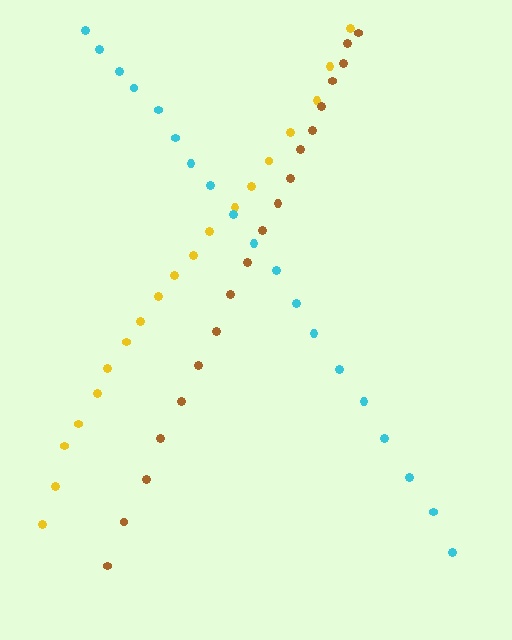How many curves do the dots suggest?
There are 3 distinct paths.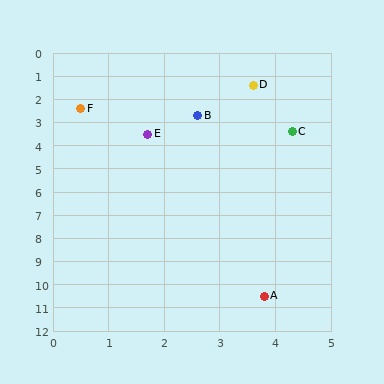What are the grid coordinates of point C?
Point C is at approximately (4.3, 3.4).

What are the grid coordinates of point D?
Point D is at approximately (3.6, 1.4).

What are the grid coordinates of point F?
Point F is at approximately (0.5, 2.4).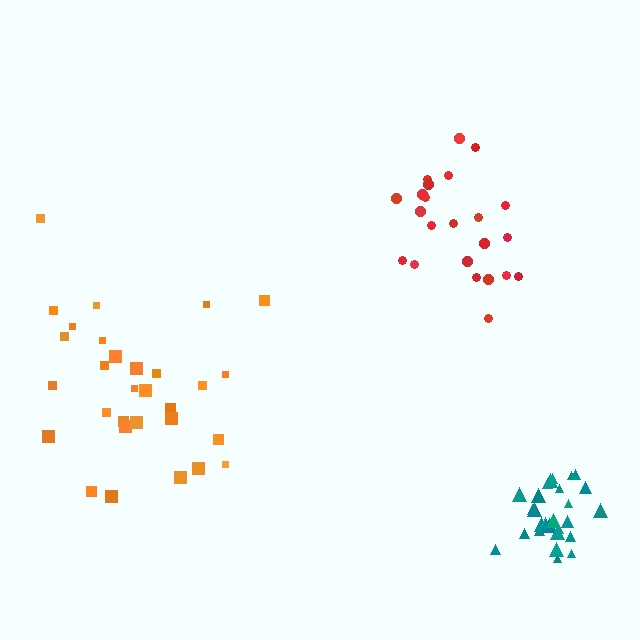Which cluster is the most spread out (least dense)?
Red.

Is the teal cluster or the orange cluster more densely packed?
Teal.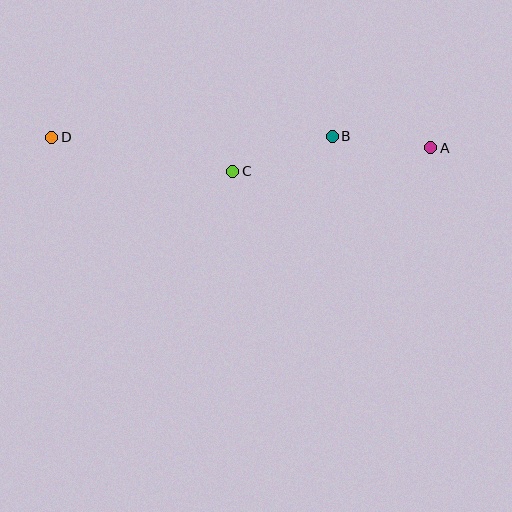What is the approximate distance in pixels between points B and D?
The distance between B and D is approximately 281 pixels.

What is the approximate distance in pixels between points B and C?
The distance between B and C is approximately 105 pixels.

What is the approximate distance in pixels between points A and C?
The distance between A and C is approximately 199 pixels.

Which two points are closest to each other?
Points A and B are closest to each other.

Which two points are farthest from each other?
Points A and D are farthest from each other.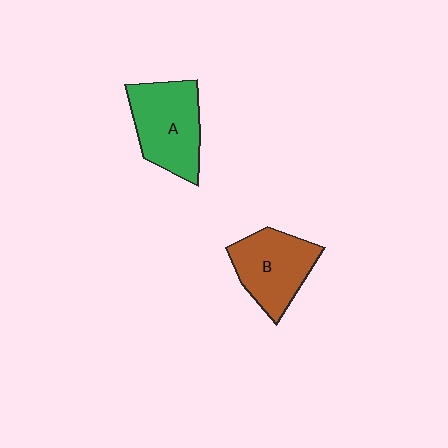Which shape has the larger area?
Shape A (green).